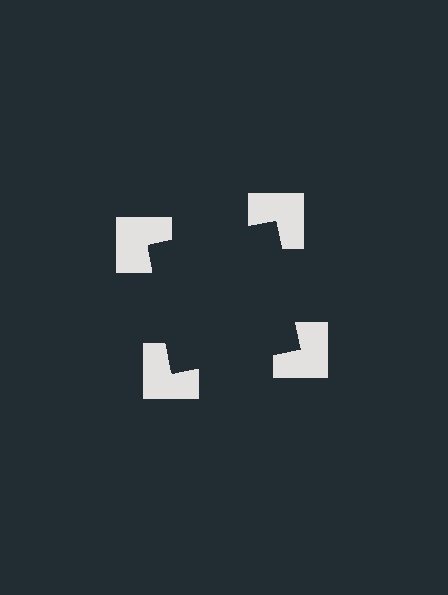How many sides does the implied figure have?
4 sides.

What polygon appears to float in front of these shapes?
An illusory square — its edges are inferred from the aligned wedge cuts in the notched squares, not physically drawn.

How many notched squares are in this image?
There are 4 — one at each vertex of the illusory square.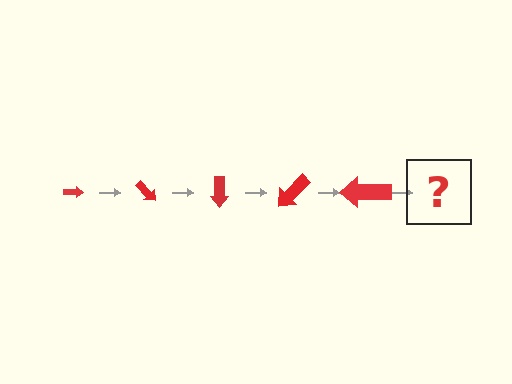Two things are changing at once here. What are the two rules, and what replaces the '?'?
The two rules are that the arrow grows larger each step and it rotates 45 degrees each step. The '?' should be an arrow, larger than the previous one and rotated 225 degrees from the start.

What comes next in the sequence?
The next element should be an arrow, larger than the previous one and rotated 225 degrees from the start.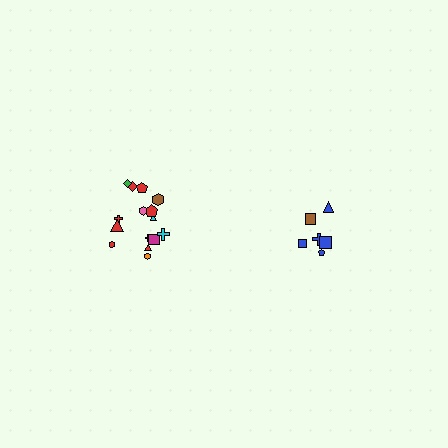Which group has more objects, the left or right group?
The left group.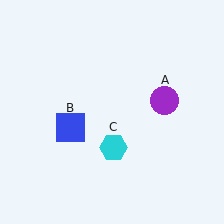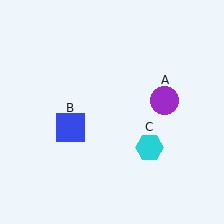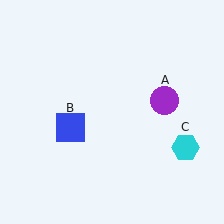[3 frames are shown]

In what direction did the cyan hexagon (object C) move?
The cyan hexagon (object C) moved right.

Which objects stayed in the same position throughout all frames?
Purple circle (object A) and blue square (object B) remained stationary.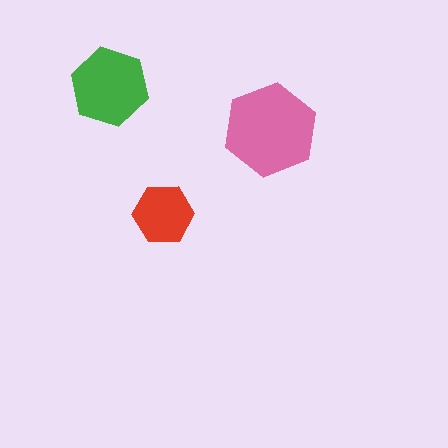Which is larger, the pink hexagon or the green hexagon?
The pink one.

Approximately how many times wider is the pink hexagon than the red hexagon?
About 1.5 times wider.